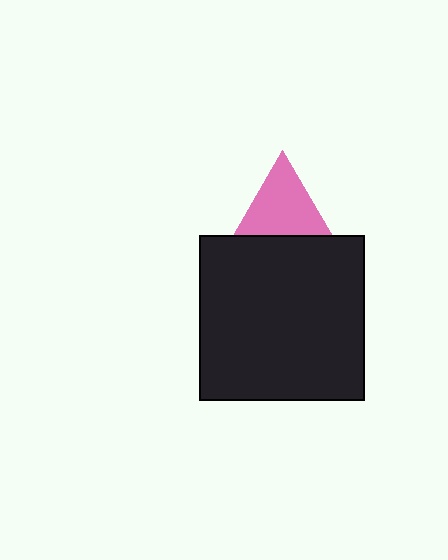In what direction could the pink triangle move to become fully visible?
The pink triangle could move up. That would shift it out from behind the black square entirely.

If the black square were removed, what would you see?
You would see the complete pink triangle.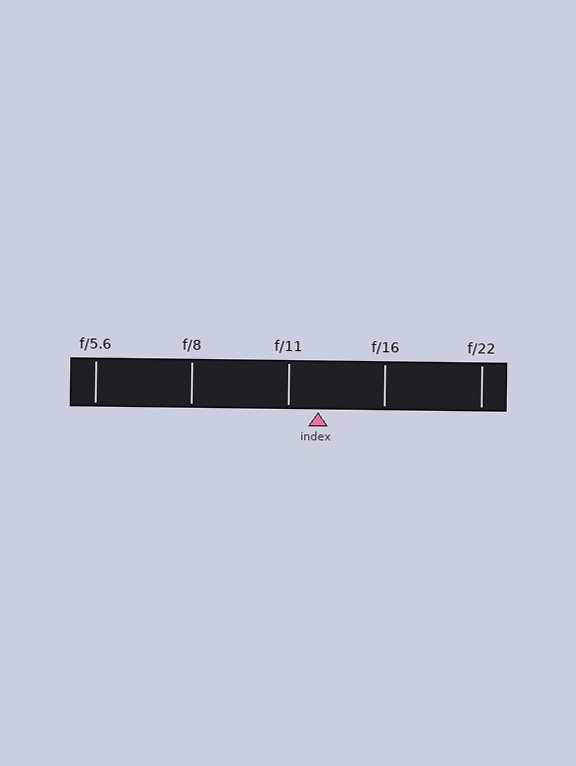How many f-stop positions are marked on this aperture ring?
There are 5 f-stop positions marked.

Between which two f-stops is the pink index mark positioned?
The index mark is between f/11 and f/16.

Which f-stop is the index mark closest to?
The index mark is closest to f/11.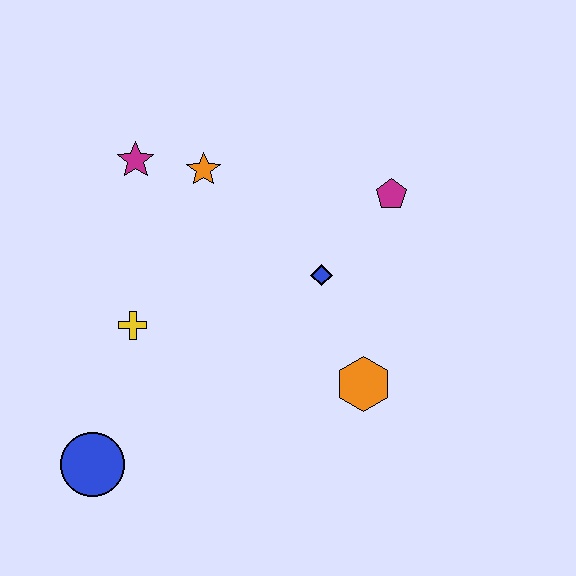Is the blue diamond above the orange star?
No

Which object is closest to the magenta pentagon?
The blue diamond is closest to the magenta pentagon.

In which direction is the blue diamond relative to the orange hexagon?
The blue diamond is above the orange hexagon.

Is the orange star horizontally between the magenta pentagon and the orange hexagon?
No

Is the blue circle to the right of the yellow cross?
No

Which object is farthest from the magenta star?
The orange hexagon is farthest from the magenta star.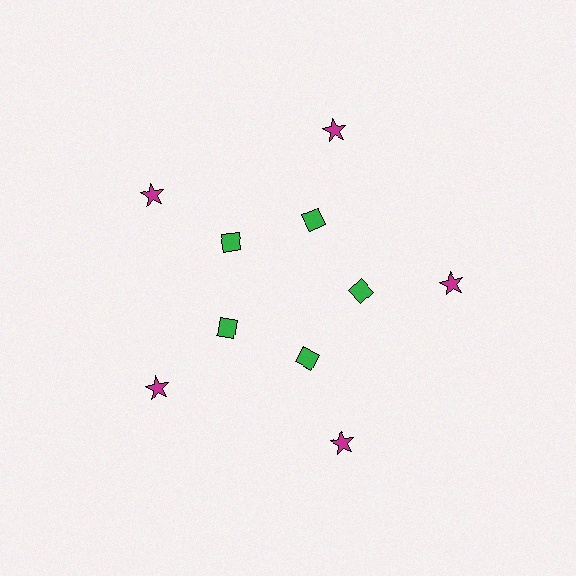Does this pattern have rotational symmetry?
Yes, this pattern has 5-fold rotational symmetry. It looks the same after rotating 72 degrees around the center.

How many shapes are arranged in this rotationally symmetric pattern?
There are 10 shapes, arranged in 5 groups of 2.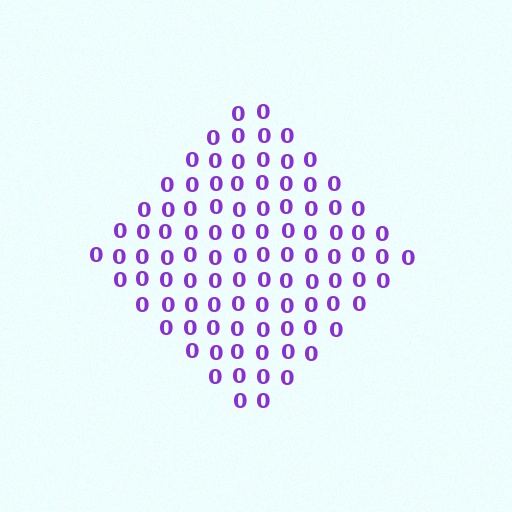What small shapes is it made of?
It is made of small digit 0's.